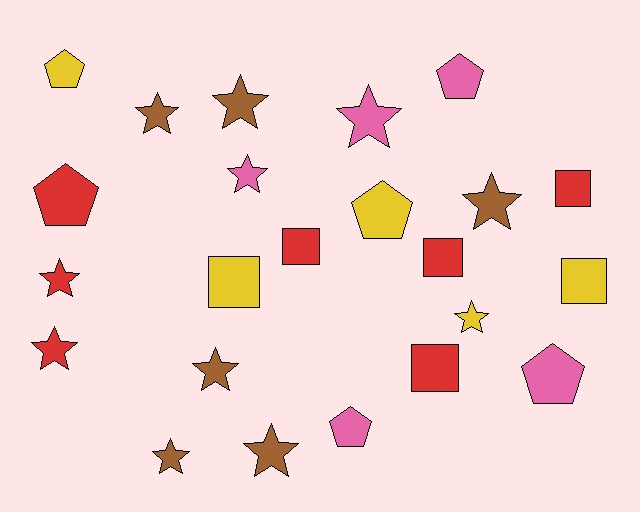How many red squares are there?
There are 4 red squares.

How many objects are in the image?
There are 23 objects.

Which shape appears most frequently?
Star, with 11 objects.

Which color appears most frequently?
Red, with 7 objects.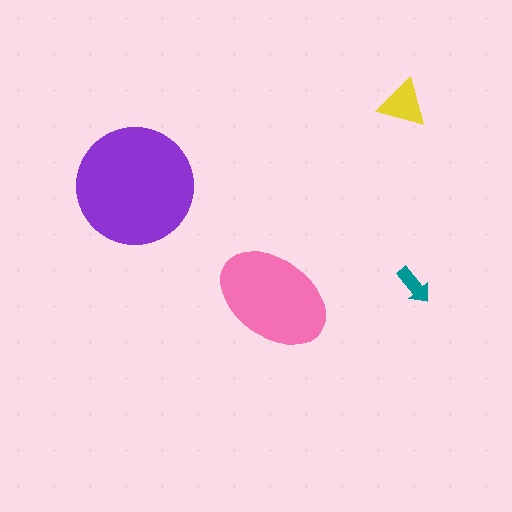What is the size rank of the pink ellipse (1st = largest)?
2nd.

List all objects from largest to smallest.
The purple circle, the pink ellipse, the yellow triangle, the teal arrow.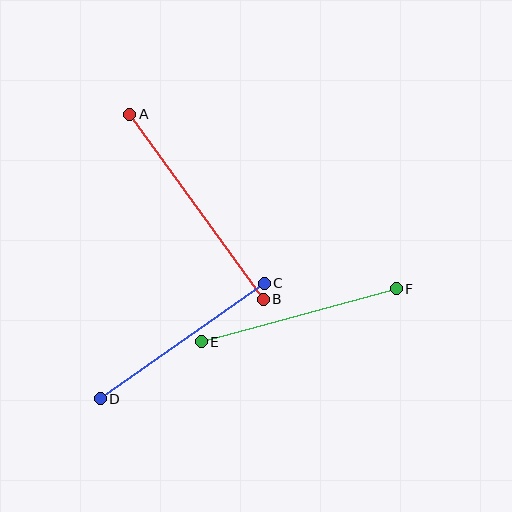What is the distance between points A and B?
The distance is approximately 228 pixels.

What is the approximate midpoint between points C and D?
The midpoint is at approximately (182, 341) pixels.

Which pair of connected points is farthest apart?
Points A and B are farthest apart.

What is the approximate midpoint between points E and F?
The midpoint is at approximately (299, 315) pixels.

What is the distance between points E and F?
The distance is approximately 202 pixels.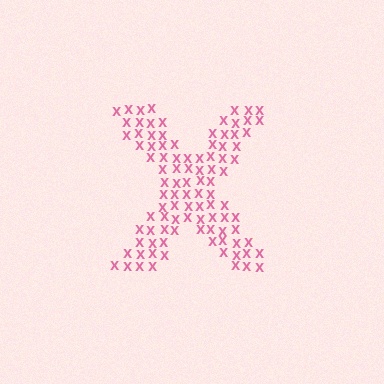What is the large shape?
The large shape is the letter X.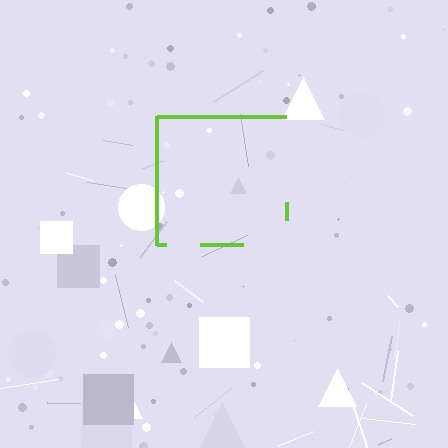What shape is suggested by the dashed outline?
The dashed outline suggests a square.